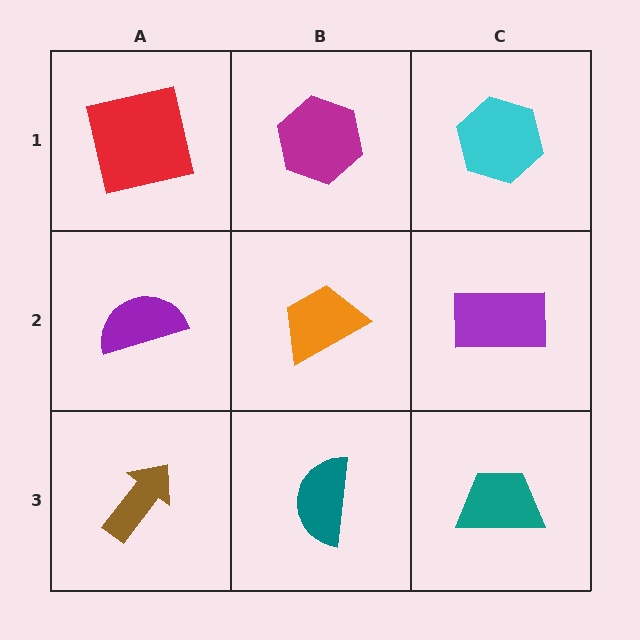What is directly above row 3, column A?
A purple semicircle.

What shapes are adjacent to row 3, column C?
A purple rectangle (row 2, column C), a teal semicircle (row 3, column B).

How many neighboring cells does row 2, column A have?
3.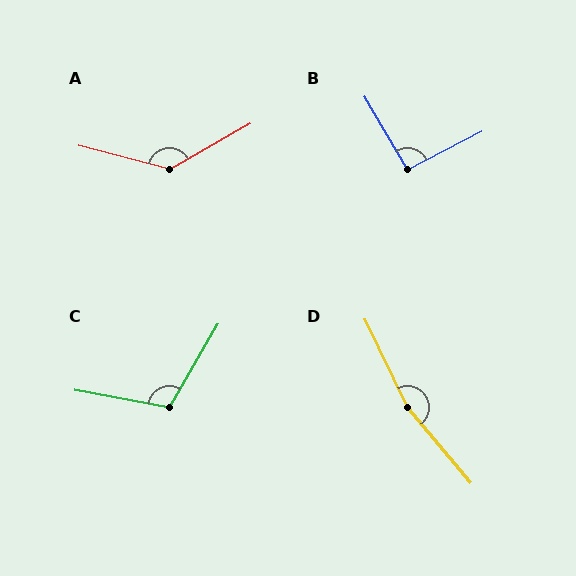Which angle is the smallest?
B, at approximately 93 degrees.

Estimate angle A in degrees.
Approximately 136 degrees.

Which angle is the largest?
D, at approximately 166 degrees.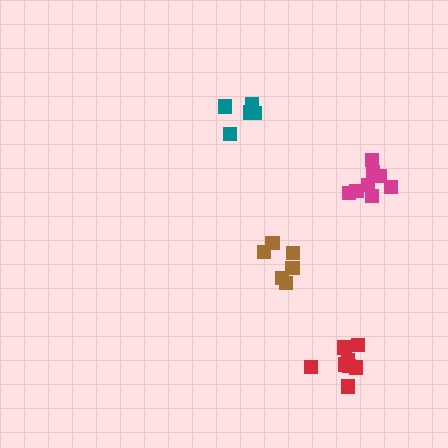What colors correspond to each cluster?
The clusters are colored: brown, teal, magenta, red.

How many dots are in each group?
Group 1: 6 dots, Group 2: 5 dots, Group 3: 8 dots, Group 4: 9 dots (28 total).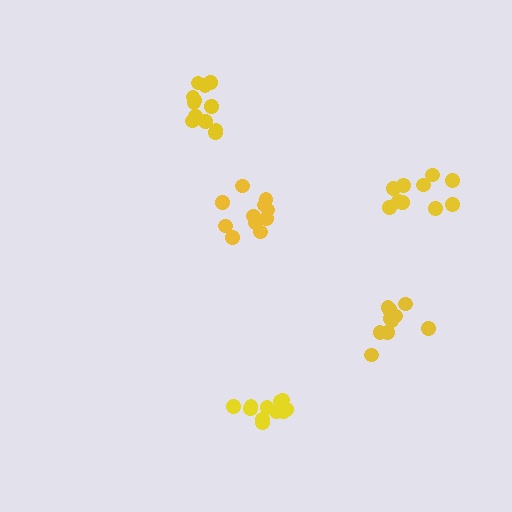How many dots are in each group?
Group 1: 10 dots, Group 2: 12 dots, Group 3: 11 dots, Group 4: 12 dots, Group 5: 10 dots (55 total).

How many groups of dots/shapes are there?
There are 5 groups.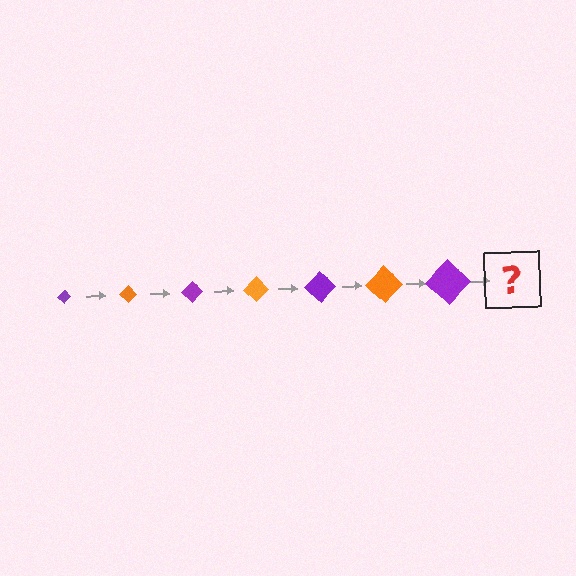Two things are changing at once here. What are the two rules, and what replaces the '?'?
The two rules are that the diamond grows larger each step and the color cycles through purple and orange. The '?' should be an orange diamond, larger than the previous one.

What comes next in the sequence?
The next element should be an orange diamond, larger than the previous one.